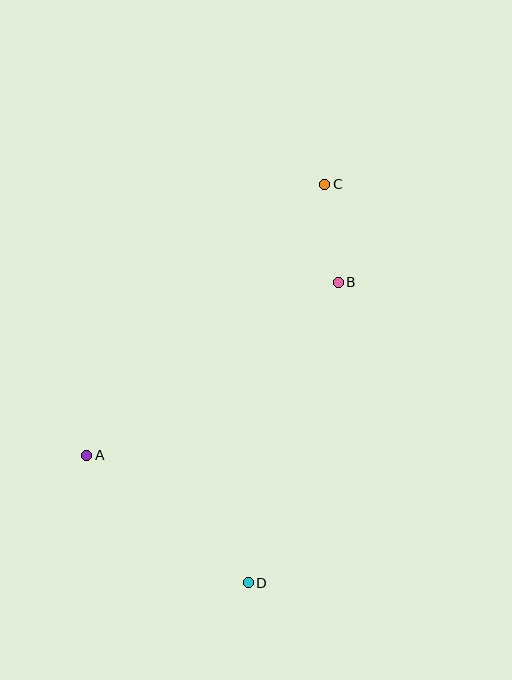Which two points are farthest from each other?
Points C and D are farthest from each other.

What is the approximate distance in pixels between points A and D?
The distance between A and D is approximately 206 pixels.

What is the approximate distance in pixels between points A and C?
The distance between A and C is approximately 361 pixels.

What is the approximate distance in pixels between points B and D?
The distance between B and D is approximately 313 pixels.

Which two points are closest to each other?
Points B and C are closest to each other.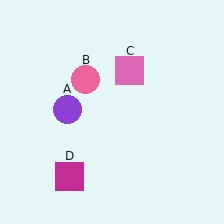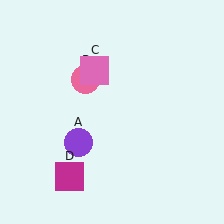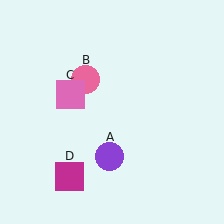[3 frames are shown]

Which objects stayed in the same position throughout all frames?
Pink circle (object B) and magenta square (object D) remained stationary.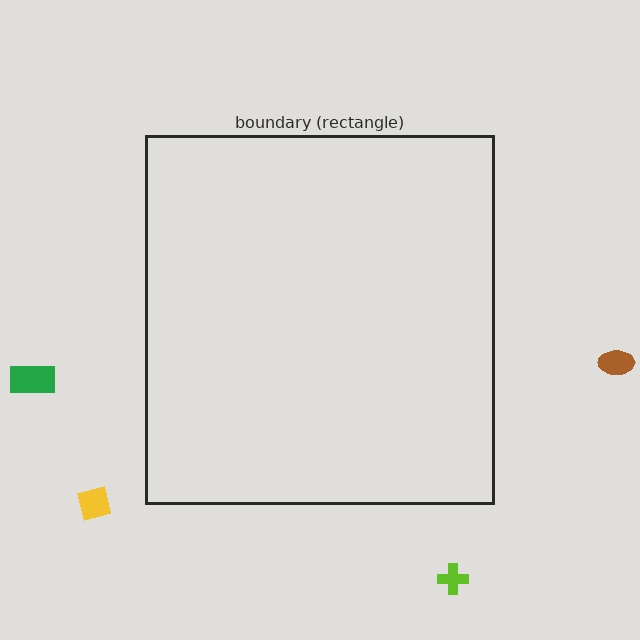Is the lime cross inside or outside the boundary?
Outside.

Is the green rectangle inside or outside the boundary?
Outside.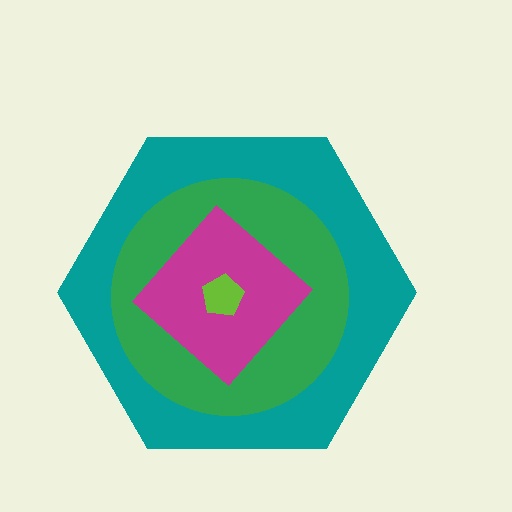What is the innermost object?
The lime pentagon.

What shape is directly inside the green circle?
The magenta diamond.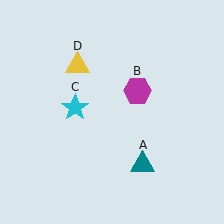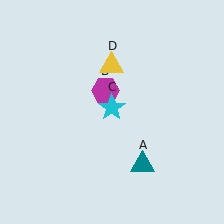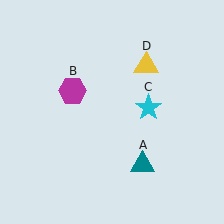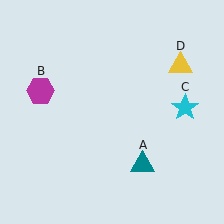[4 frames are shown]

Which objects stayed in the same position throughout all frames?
Teal triangle (object A) remained stationary.